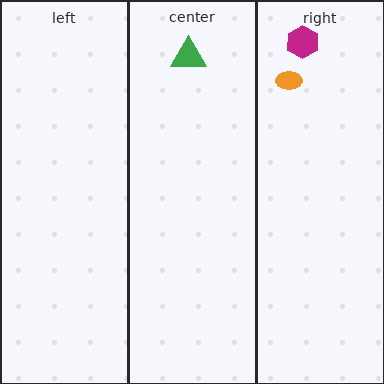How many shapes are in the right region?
2.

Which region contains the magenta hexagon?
The right region.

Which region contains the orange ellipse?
The right region.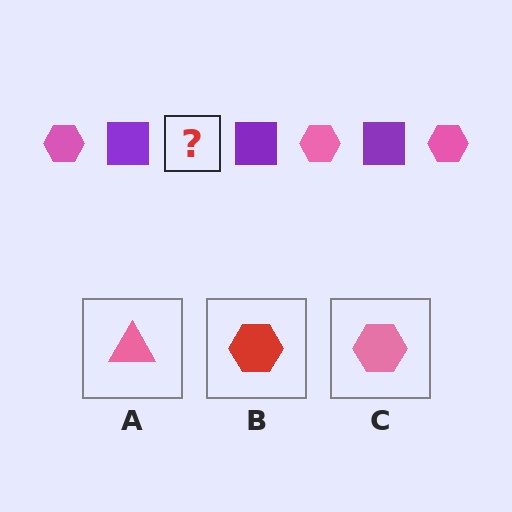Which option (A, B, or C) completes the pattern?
C.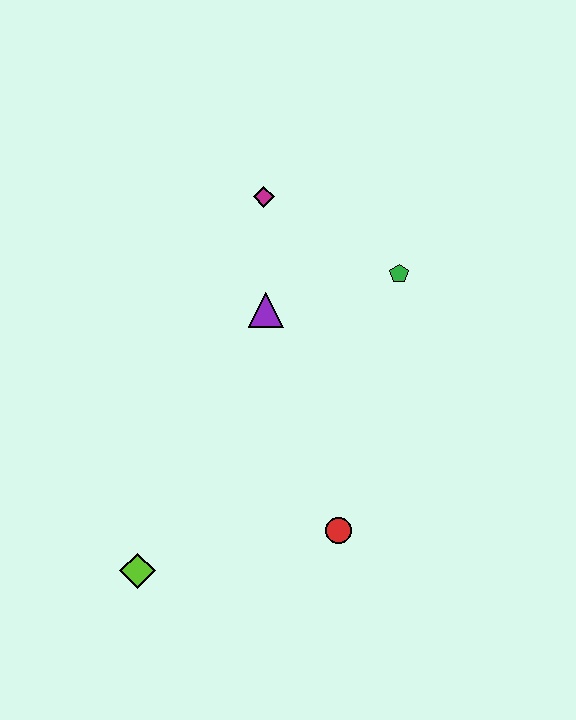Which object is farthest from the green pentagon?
The lime diamond is farthest from the green pentagon.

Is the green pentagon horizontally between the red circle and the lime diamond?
No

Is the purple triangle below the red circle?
No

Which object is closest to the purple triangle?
The magenta diamond is closest to the purple triangle.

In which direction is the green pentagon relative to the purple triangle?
The green pentagon is to the right of the purple triangle.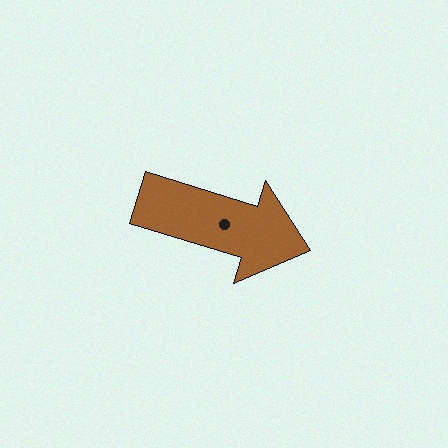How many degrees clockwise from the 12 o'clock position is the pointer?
Approximately 107 degrees.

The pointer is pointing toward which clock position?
Roughly 4 o'clock.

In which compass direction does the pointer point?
East.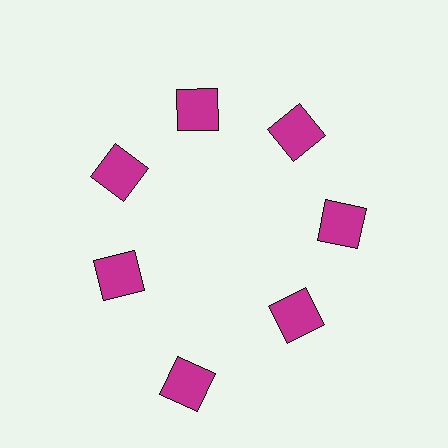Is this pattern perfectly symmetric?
No. The 7 magenta squares are arranged in a ring, but one element near the 6 o'clock position is pushed outward from the center, breaking the 7-fold rotational symmetry.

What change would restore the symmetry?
The symmetry would be restored by moving it inward, back onto the ring so that all 7 squares sit at equal angles and equal distance from the center.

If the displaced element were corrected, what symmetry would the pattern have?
It would have 7-fold rotational symmetry — the pattern would map onto itself every 51 degrees.